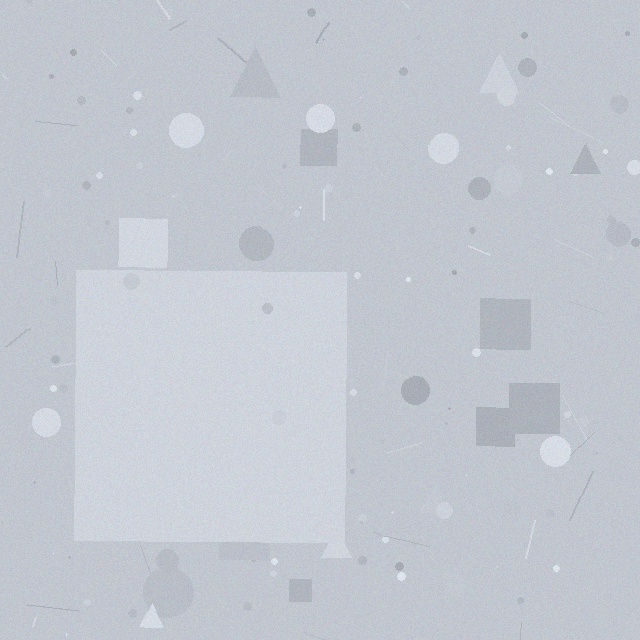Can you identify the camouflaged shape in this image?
The camouflaged shape is a square.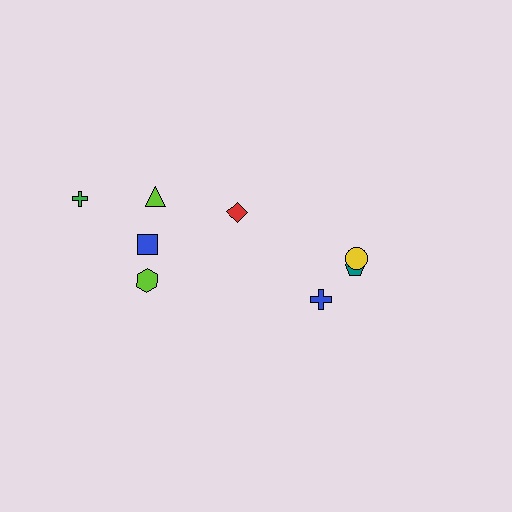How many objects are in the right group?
There are 3 objects.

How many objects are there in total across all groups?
There are 8 objects.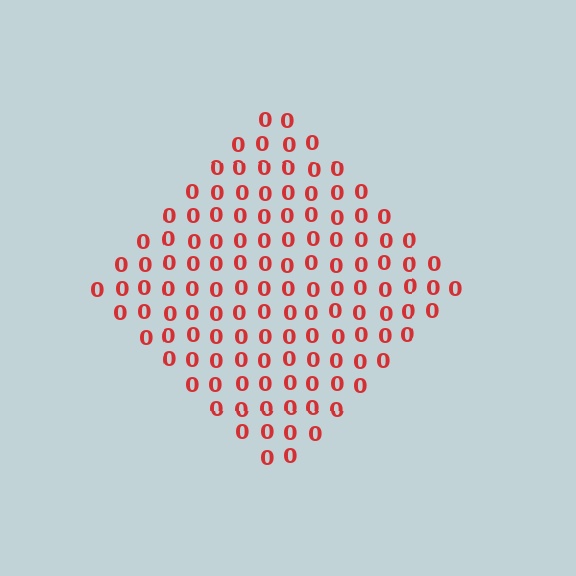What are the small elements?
The small elements are digit 0's.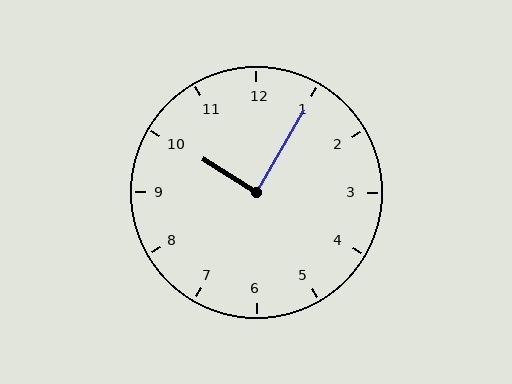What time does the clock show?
10:05.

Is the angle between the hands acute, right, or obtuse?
It is right.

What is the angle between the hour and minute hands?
Approximately 88 degrees.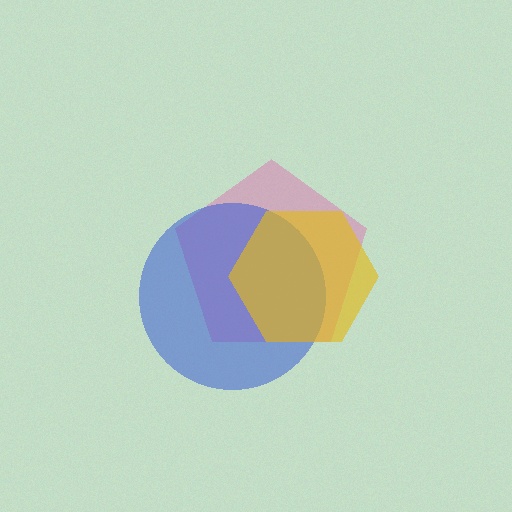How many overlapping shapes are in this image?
There are 3 overlapping shapes in the image.